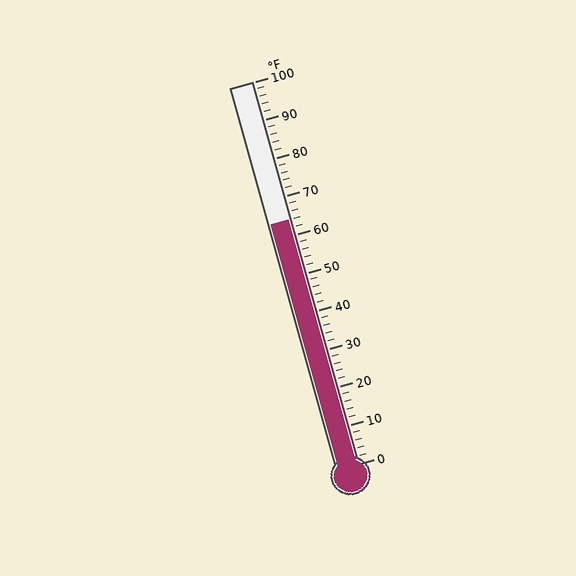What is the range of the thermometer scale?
The thermometer scale ranges from 0°F to 100°F.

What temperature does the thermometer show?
The thermometer shows approximately 64°F.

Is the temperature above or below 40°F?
The temperature is above 40°F.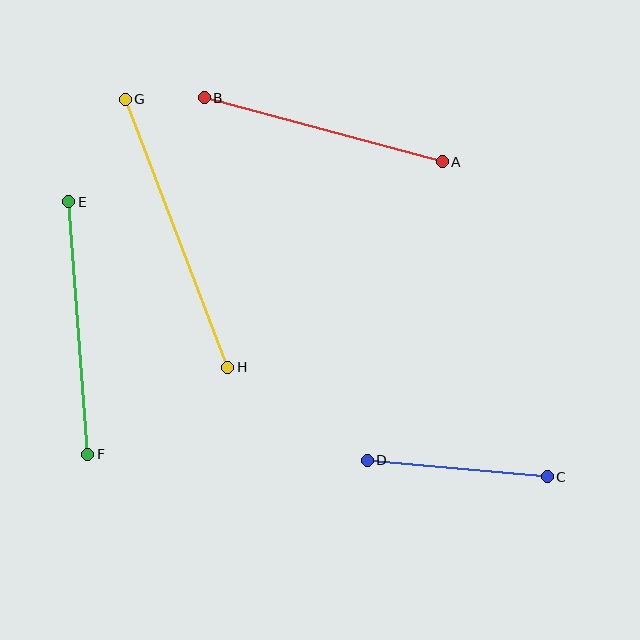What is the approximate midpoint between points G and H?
The midpoint is at approximately (177, 233) pixels.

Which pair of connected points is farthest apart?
Points G and H are farthest apart.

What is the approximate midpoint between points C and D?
The midpoint is at approximately (457, 469) pixels.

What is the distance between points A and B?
The distance is approximately 247 pixels.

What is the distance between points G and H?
The distance is approximately 287 pixels.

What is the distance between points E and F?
The distance is approximately 253 pixels.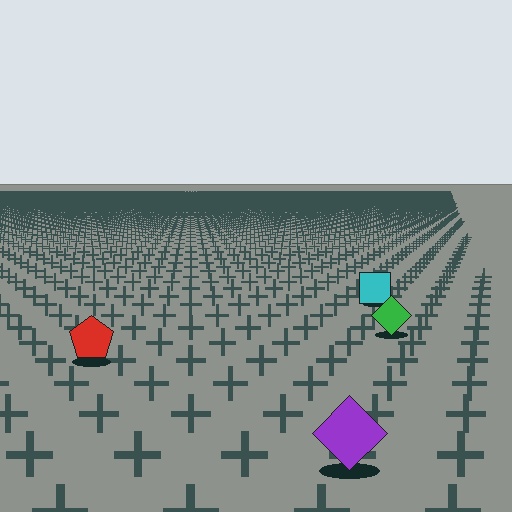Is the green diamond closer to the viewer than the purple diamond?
No. The purple diamond is closer — you can tell from the texture gradient: the ground texture is coarser near it.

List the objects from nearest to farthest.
From nearest to farthest: the purple diamond, the red pentagon, the green diamond, the cyan square.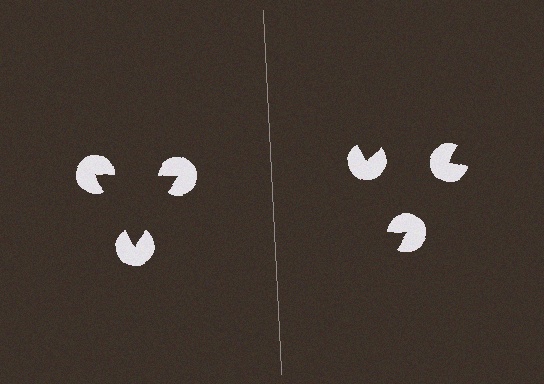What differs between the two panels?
The pac-man discs are positioned identically on both sides; only the wedge orientations differ. On the left they align to a triangle; on the right they are misaligned.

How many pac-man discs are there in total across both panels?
6 — 3 on each side.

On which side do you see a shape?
An illusory triangle appears on the left side. On the right side the wedge cuts are rotated, so no coherent shape forms.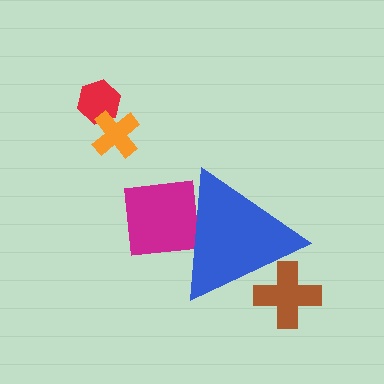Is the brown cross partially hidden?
Yes, the brown cross is partially hidden behind the blue triangle.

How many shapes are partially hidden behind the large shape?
2 shapes are partially hidden.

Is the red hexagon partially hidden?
No, the red hexagon is fully visible.